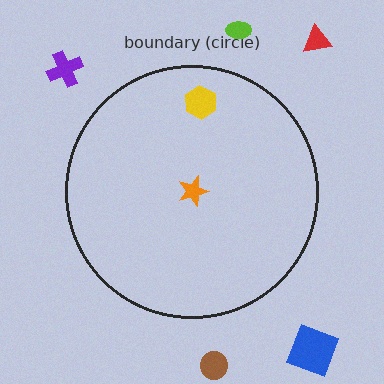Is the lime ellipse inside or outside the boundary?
Outside.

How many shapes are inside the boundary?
2 inside, 5 outside.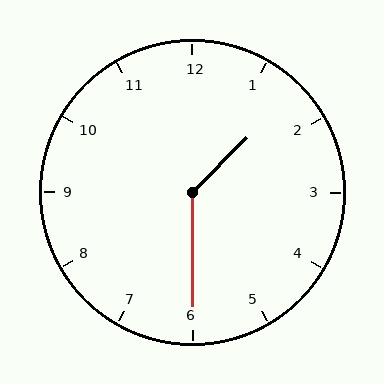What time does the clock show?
1:30.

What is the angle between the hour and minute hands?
Approximately 135 degrees.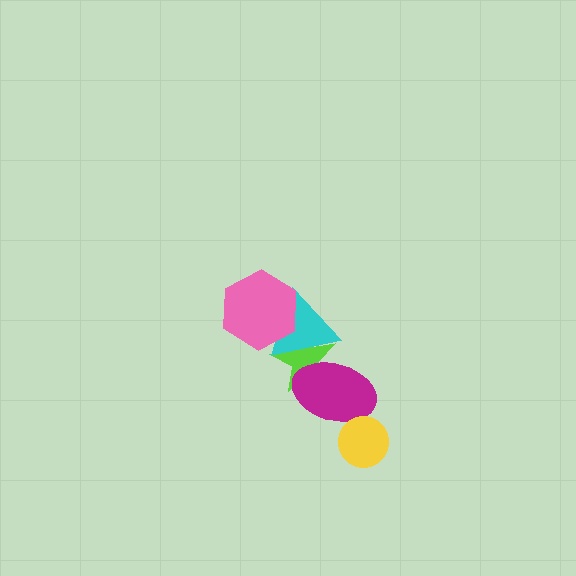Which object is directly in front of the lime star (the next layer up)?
The magenta ellipse is directly in front of the lime star.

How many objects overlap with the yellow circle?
1 object overlaps with the yellow circle.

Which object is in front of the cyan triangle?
The pink hexagon is in front of the cyan triangle.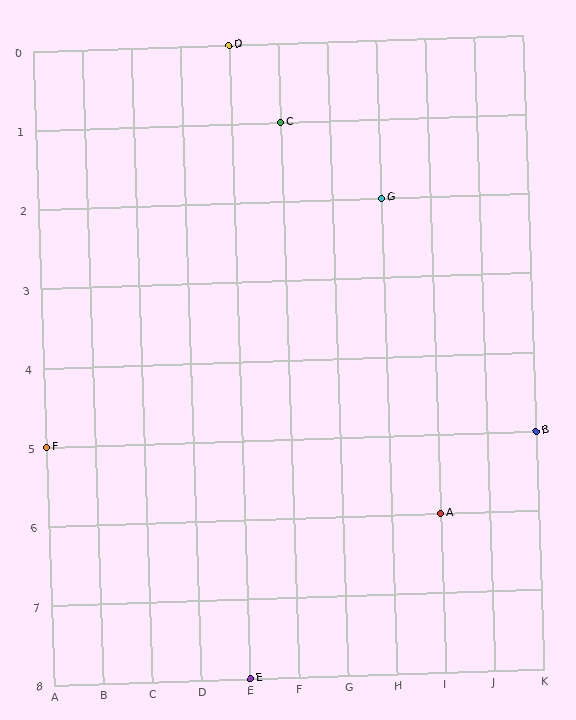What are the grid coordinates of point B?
Point B is at grid coordinates (K, 5).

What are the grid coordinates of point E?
Point E is at grid coordinates (E, 8).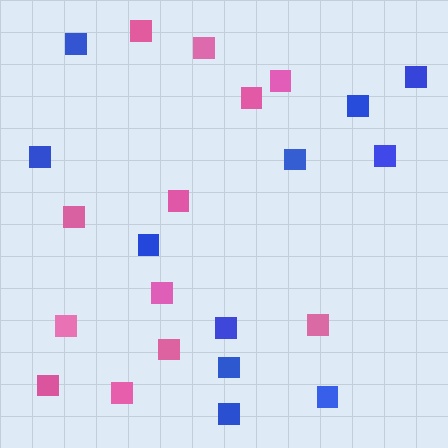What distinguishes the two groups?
There are 2 groups: one group of pink squares (12) and one group of blue squares (11).